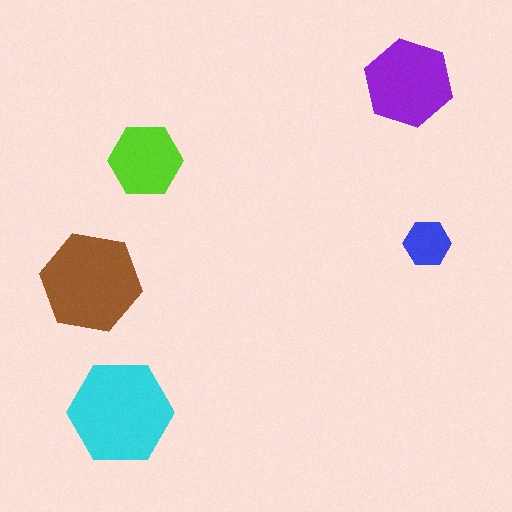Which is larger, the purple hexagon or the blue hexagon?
The purple one.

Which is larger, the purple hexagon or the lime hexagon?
The purple one.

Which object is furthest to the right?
The blue hexagon is rightmost.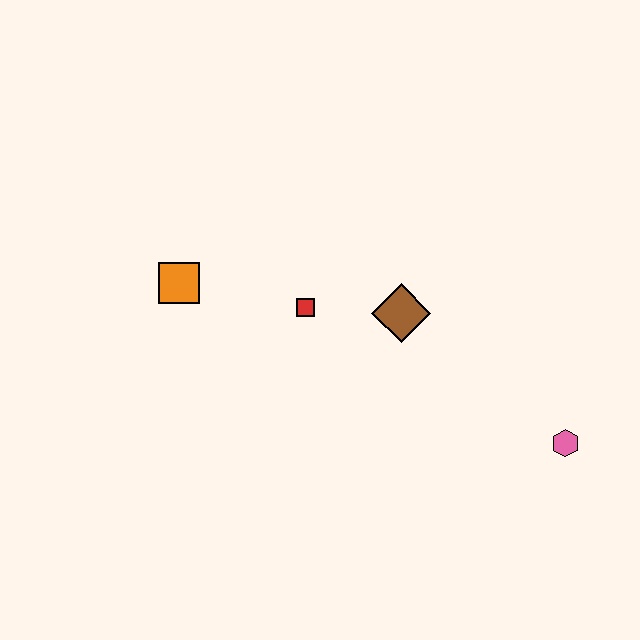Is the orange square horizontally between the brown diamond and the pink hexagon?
No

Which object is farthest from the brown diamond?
The orange square is farthest from the brown diamond.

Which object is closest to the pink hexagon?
The brown diamond is closest to the pink hexagon.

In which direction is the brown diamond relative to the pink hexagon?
The brown diamond is to the left of the pink hexagon.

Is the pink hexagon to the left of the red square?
No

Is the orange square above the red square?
Yes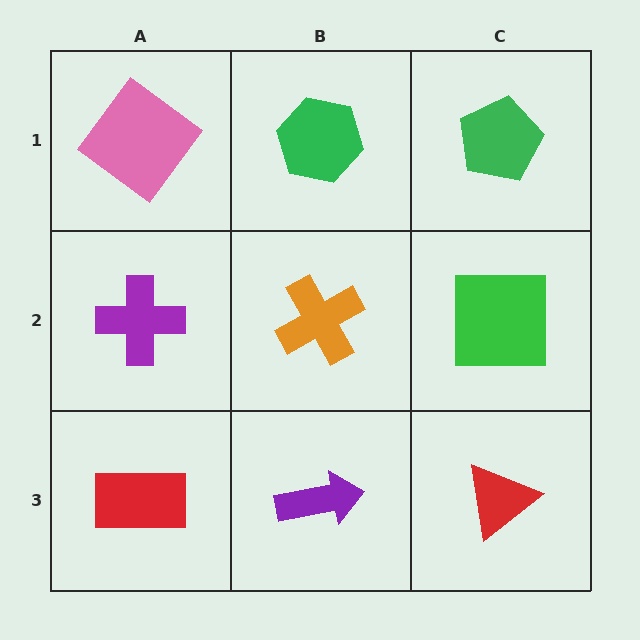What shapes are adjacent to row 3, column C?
A green square (row 2, column C), a purple arrow (row 3, column B).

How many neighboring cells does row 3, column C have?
2.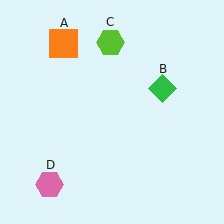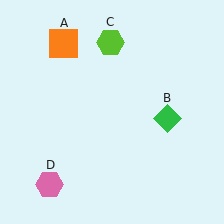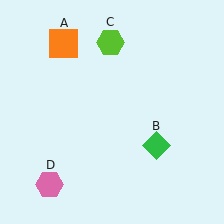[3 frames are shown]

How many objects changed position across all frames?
1 object changed position: green diamond (object B).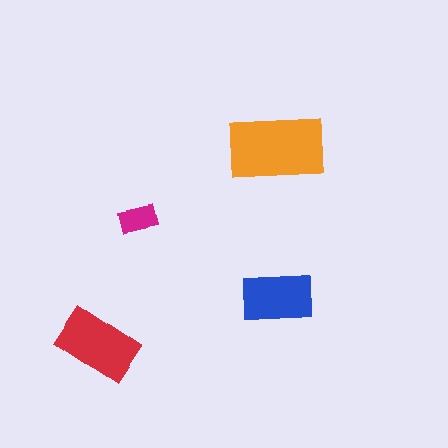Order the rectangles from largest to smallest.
the orange one, the red one, the blue one, the magenta one.